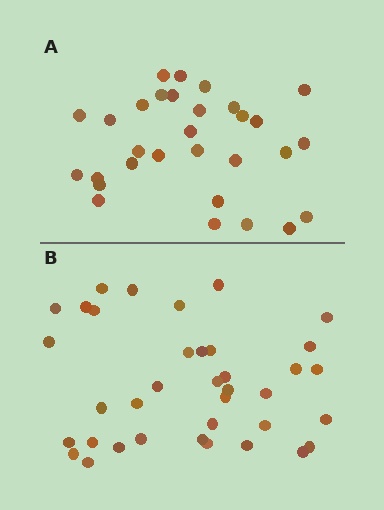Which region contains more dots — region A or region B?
Region B (the bottom region) has more dots.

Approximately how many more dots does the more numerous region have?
Region B has roughly 8 or so more dots than region A.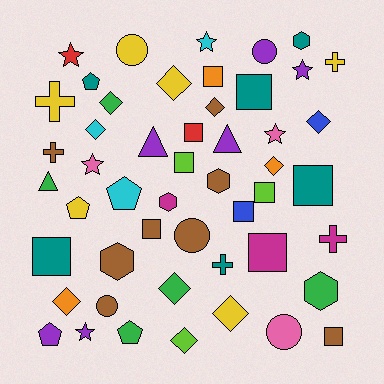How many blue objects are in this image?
There are 2 blue objects.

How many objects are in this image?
There are 50 objects.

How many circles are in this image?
There are 5 circles.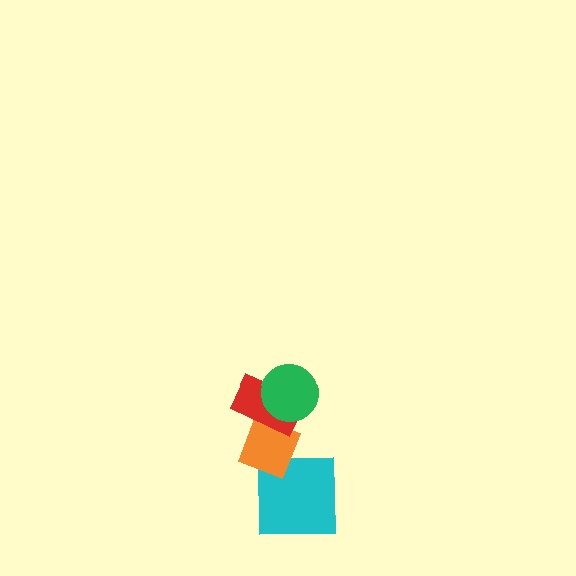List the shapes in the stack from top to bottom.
From top to bottom: the green circle, the red rectangle, the orange diamond, the cyan square.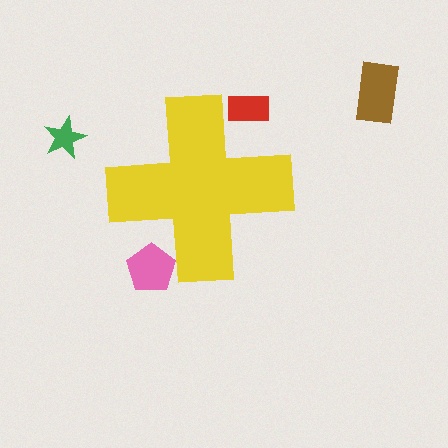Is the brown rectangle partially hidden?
No, the brown rectangle is fully visible.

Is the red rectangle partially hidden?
Yes, the red rectangle is partially hidden behind the yellow cross.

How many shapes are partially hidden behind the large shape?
2 shapes are partially hidden.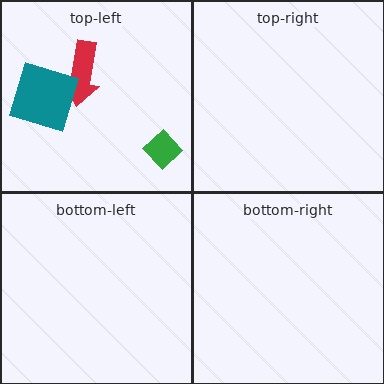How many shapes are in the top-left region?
3.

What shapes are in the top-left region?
The green diamond, the red arrow, the teal square.